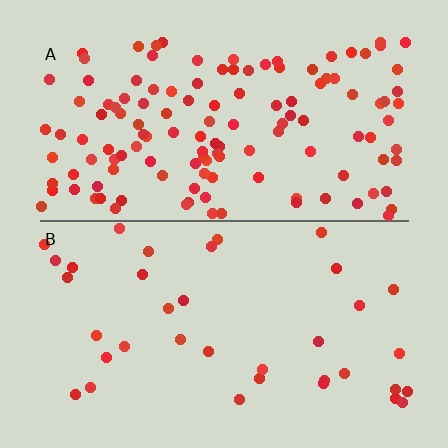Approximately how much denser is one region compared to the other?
Approximately 3.6× — region A over region B.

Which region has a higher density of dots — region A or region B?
A (the top).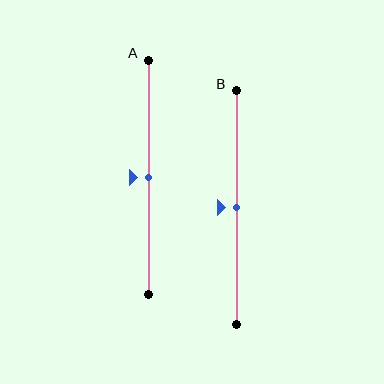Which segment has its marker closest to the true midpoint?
Segment A has its marker closest to the true midpoint.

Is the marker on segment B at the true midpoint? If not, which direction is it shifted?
Yes, the marker on segment B is at the true midpoint.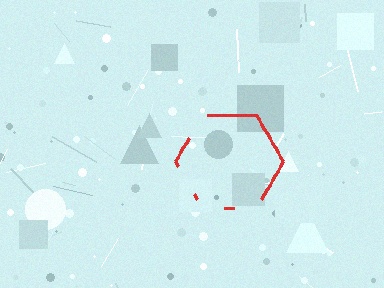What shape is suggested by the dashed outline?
The dashed outline suggests a hexagon.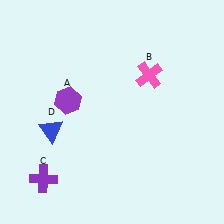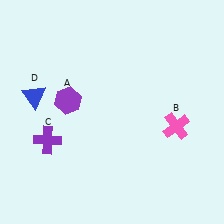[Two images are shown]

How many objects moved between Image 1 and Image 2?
3 objects moved between the two images.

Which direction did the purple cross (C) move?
The purple cross (C) moved up.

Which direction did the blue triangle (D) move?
The blue triangle (D) moved up.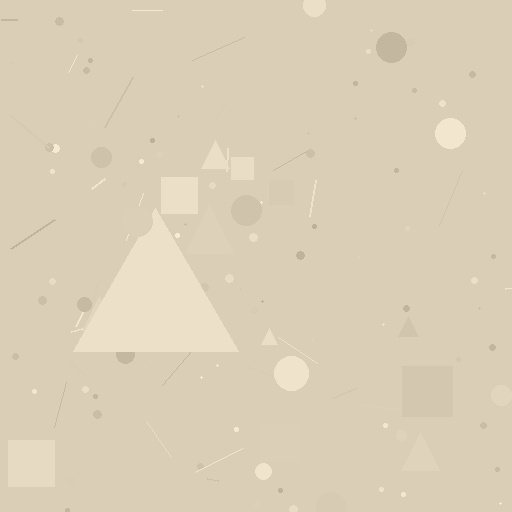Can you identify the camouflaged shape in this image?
The camouflaged shape is a triangle.